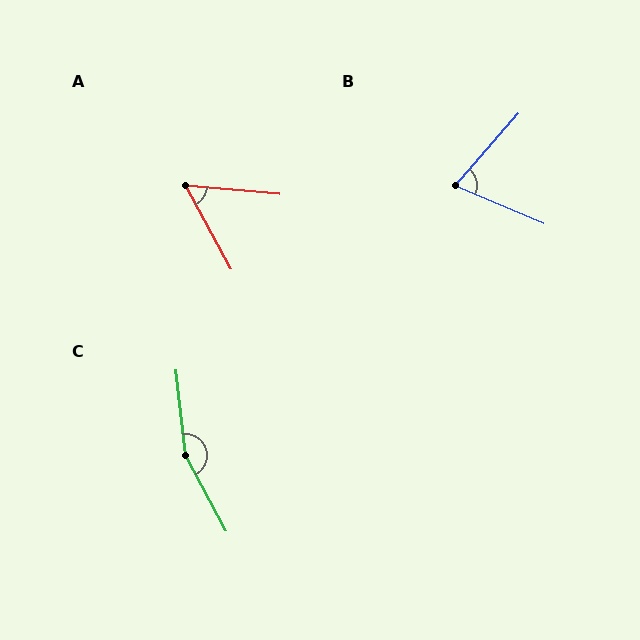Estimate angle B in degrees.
Approximately 72 degrees.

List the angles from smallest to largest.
A (56°), B (72°), C (158°).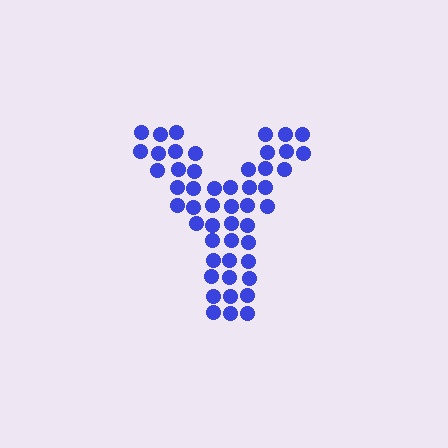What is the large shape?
The large shape is the letter Y.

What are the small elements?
The small elements are circles.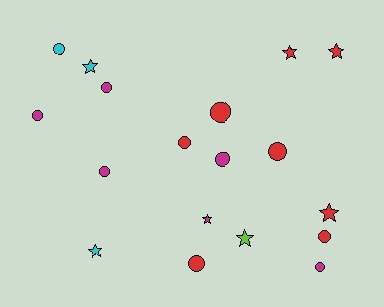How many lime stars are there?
There is 1 lime star.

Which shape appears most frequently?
Circle, with 11 objects.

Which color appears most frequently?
Red, with 8 objects.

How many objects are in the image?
There are 18 objects.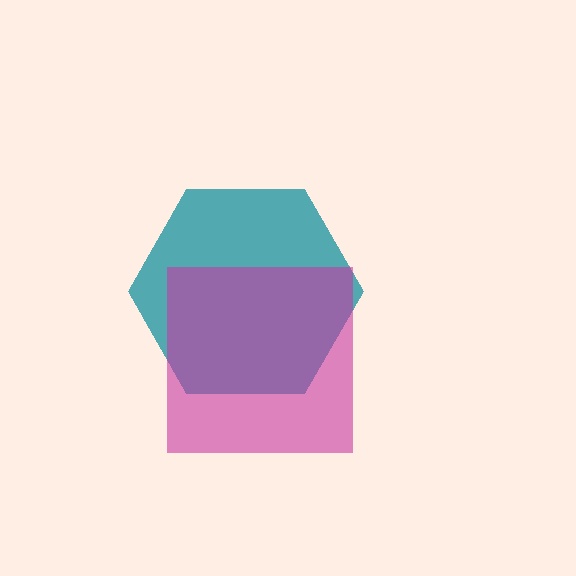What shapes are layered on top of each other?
The layered shapes are: a teal hexagon, a magenta square.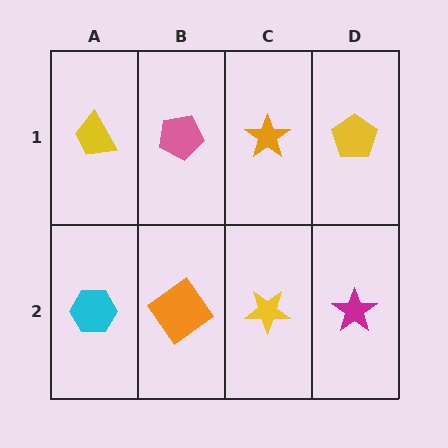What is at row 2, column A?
A cyan hexagon.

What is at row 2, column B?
An orange diamond.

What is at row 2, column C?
A yellow star.